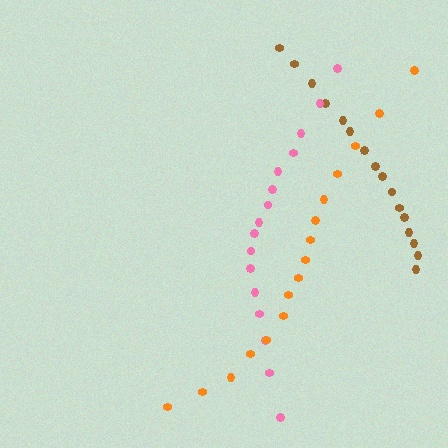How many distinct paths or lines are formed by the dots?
There are 3 distinct paths.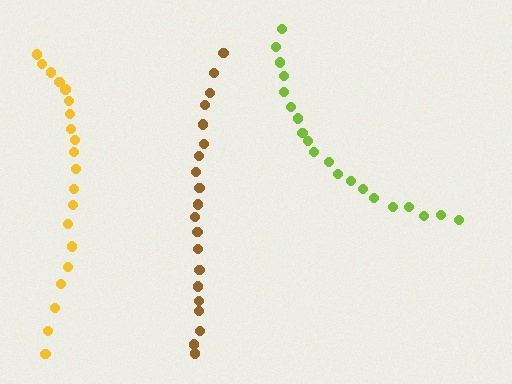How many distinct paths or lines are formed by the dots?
There are 3 distinct paths.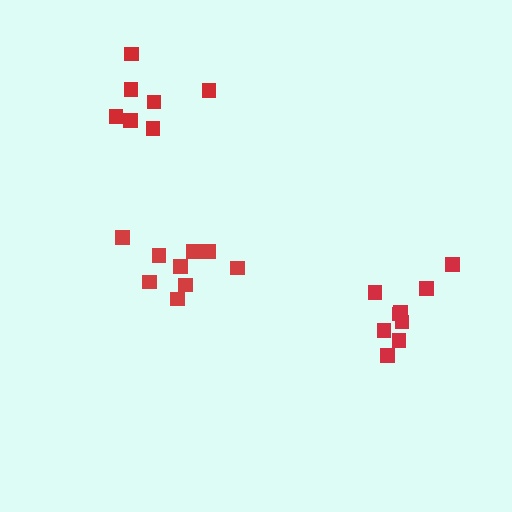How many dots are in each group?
Group 1: 9 dots, Group 2: 9 dots, Group 3: 7 dots (25 total).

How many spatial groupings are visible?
There are 3 spatial groupings.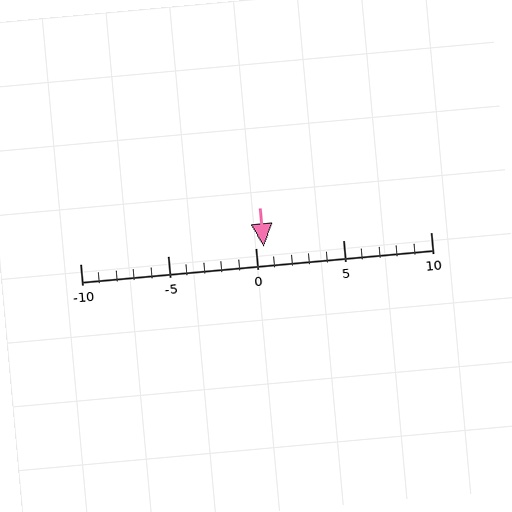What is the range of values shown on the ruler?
The ruler shows values from -10 to 10.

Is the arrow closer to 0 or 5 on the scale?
The arrow is closer to 0.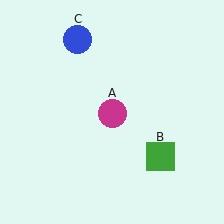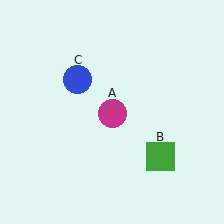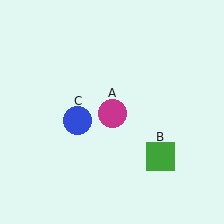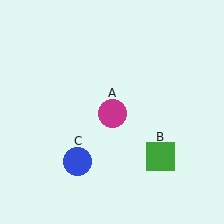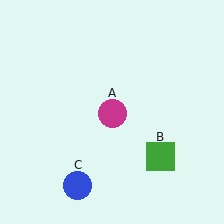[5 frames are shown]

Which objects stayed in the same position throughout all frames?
Magenta circle (object A) and green square (object B) remained stationary.